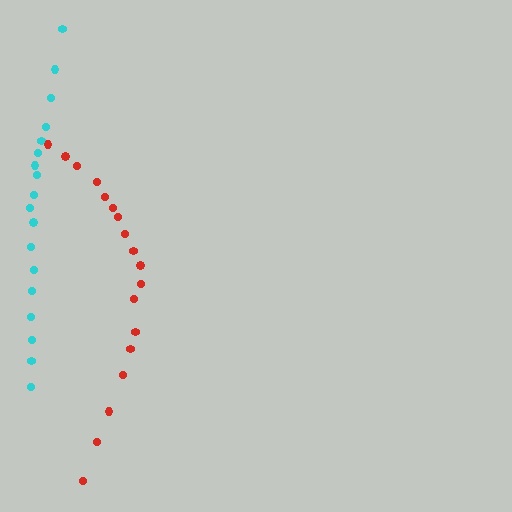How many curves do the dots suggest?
There are 2 distinct paths.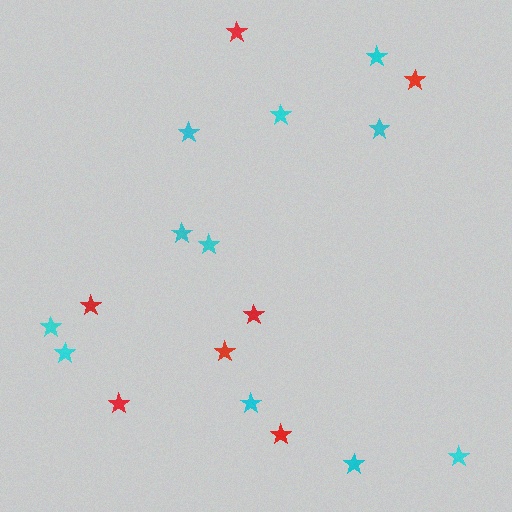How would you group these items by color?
There are 2 groups: one group of red stars (7) and one group of cyan stars (11).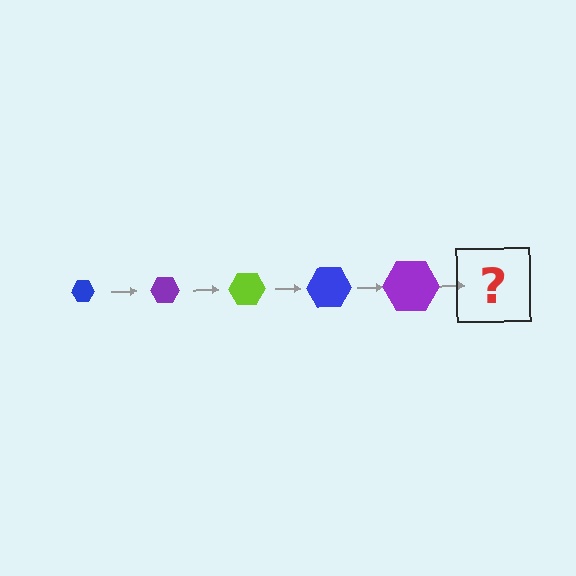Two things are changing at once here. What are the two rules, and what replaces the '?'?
The two rules are that the hexagon grows larger each step and the color cycles through blue, purple, and lime. The '?' should be a lime hexagon, larger than the previous one.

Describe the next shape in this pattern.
It should be a lime hexagon, larger than the previous one.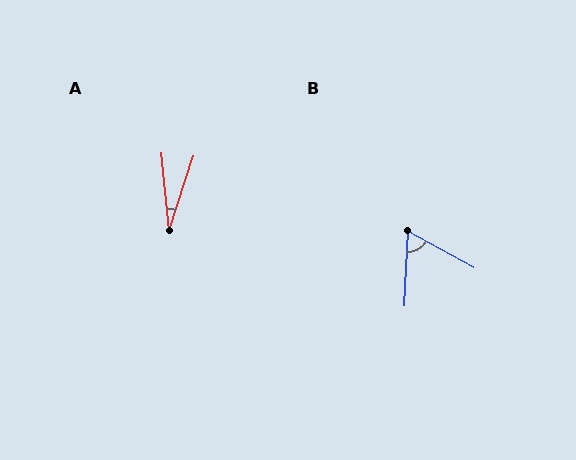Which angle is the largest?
B, at approximately 64 degrees.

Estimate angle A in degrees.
Approximately 24 degrees.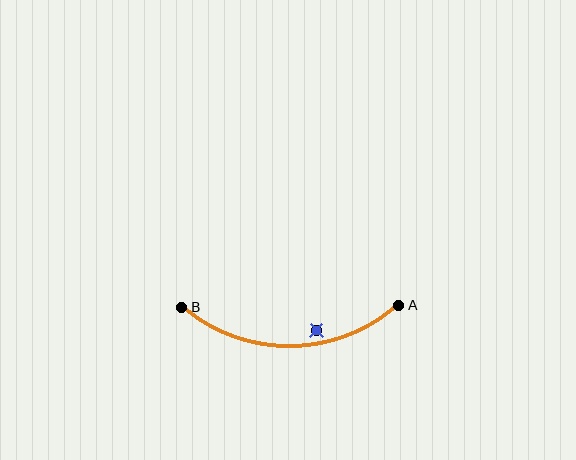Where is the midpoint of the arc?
The arc midpoint is the point on the curve farthest from the straight line joining A and B. It sits below that line.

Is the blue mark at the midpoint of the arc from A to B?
No — the blue mark does not lie on the arc at all. It sits slightly inside the curve.